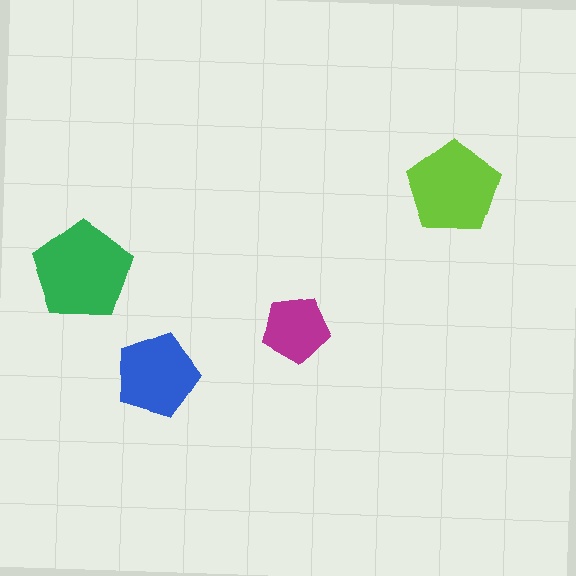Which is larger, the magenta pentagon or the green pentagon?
The green one.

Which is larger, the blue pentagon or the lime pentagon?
The lime one.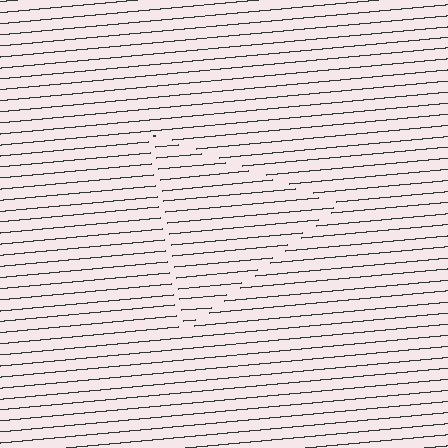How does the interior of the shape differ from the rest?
The interior of the shape contains the same grating, shifted by half a period — the contour is defined by the phase discontinuity where line-ends from the inner and outer gratings abut.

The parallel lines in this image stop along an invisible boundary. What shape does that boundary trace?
An illusory triangle. The interior of the shape contains the same grating, shifted by half a period — the contour is defined by the phase discontinuity where line-ends from the inner and outer gratings abut.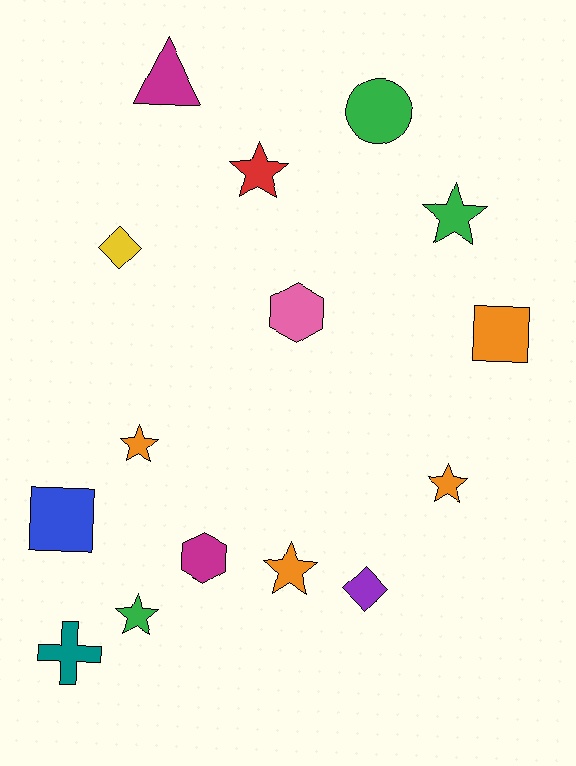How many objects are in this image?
There are 15 objects.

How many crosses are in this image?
There is 1 cross.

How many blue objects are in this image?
There is 1 blue object.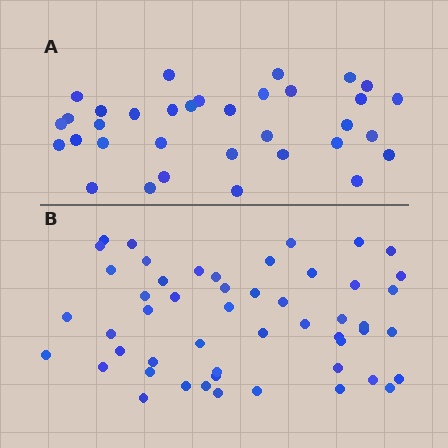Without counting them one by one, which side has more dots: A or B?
Region B (the bottom region) has more dots.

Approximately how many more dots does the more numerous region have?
Region B has approximately 15 more dots than region A.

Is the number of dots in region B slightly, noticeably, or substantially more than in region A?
Region B has substantially more. The ratio is roughly 1.5 to 1.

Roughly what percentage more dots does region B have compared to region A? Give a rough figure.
About 50% more.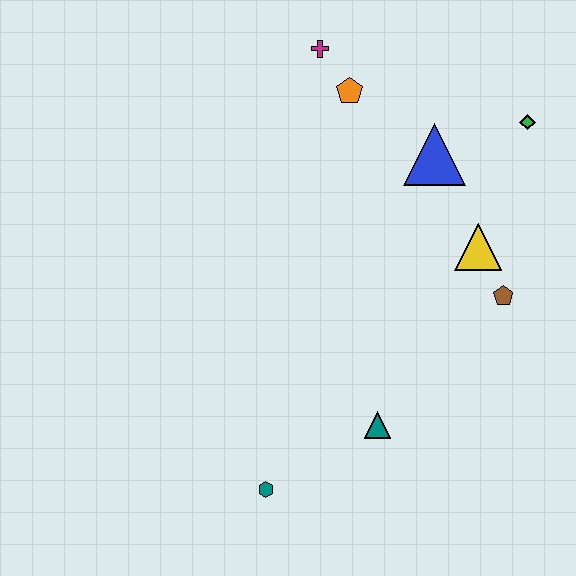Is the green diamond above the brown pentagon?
Yes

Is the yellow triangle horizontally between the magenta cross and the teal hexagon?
No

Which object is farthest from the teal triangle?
The magenta cross is farthest from the teal triangle.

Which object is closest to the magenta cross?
The orange pentagon is closest to the magenta cross.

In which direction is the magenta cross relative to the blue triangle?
The magenta cross is to the left of the blue triangle.